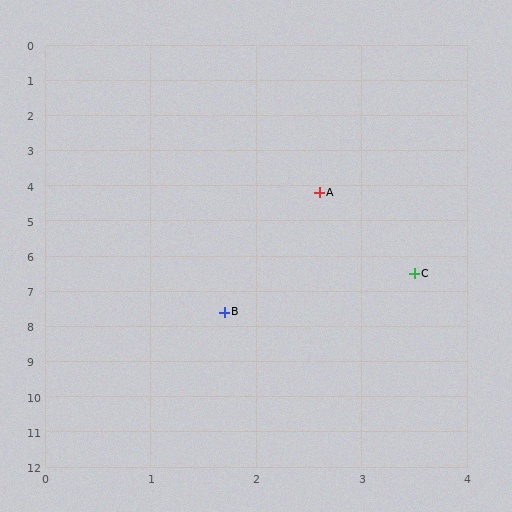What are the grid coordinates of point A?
Point A is at approximately (2.6, 4.2).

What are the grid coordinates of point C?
Point C is at approximately (3.5, 6.5).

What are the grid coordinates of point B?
Point B is at approximately (1.7, 7.6).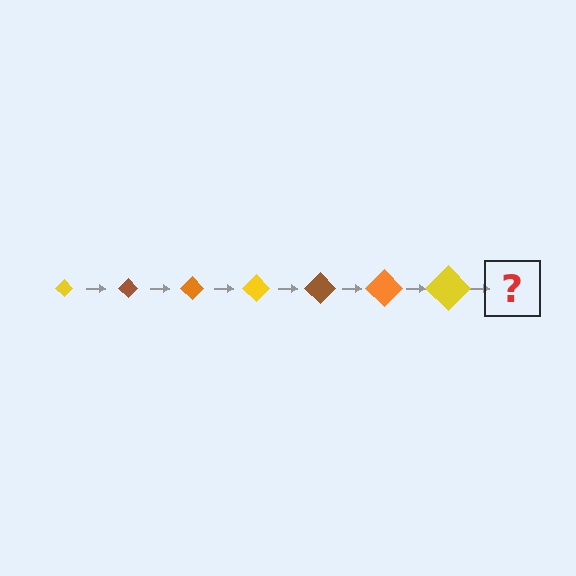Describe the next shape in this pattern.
It should be a brown diamond, larger than the previous one.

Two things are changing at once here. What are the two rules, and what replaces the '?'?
The two rules are that the diamond grows larger each step and the color cycles through yellow, brown, and orange. The '?' should be a brown diamond, larger than the previous one.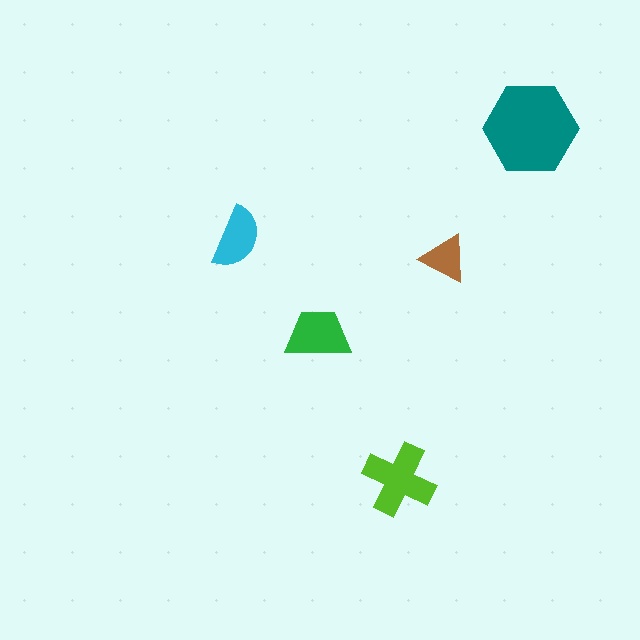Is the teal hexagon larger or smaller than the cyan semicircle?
Larger.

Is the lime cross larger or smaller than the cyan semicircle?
Larger.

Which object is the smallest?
The brown triangle.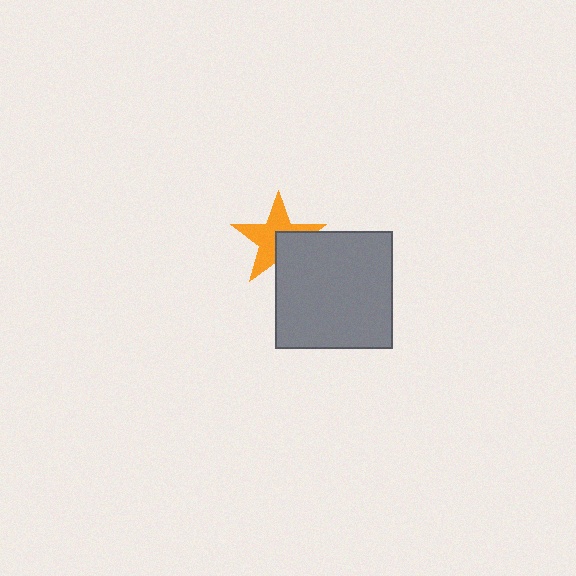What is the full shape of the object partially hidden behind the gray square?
The partially hidden object is an orange star.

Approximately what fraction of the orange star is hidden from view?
Roughly 35% of the orange star is hidden behind the gray square.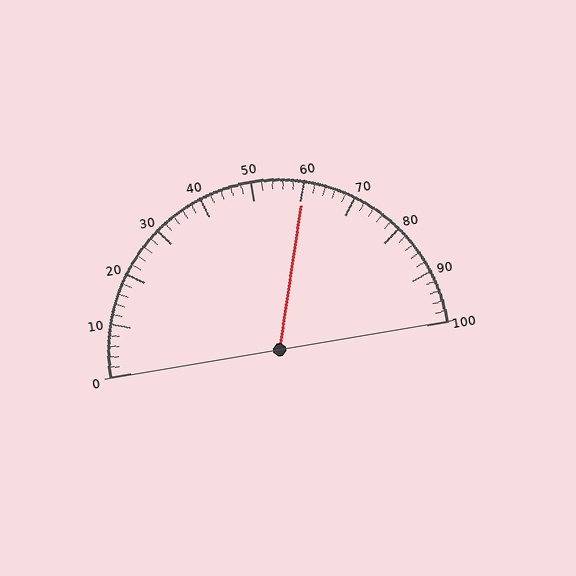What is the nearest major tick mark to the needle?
The nearest major tick mark is 60.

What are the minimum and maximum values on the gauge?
The gauge ranges from 0 to 100.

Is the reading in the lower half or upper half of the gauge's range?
The reading is in the upper half of the range (0 to 100).